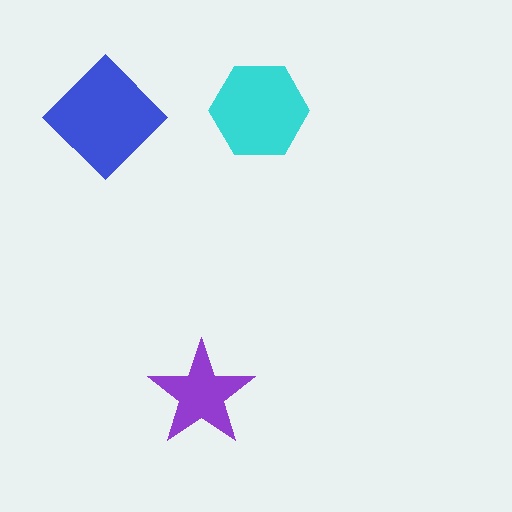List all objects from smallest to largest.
The purple star, the cyan hexagon, the blue diamond.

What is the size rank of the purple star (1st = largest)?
3rd.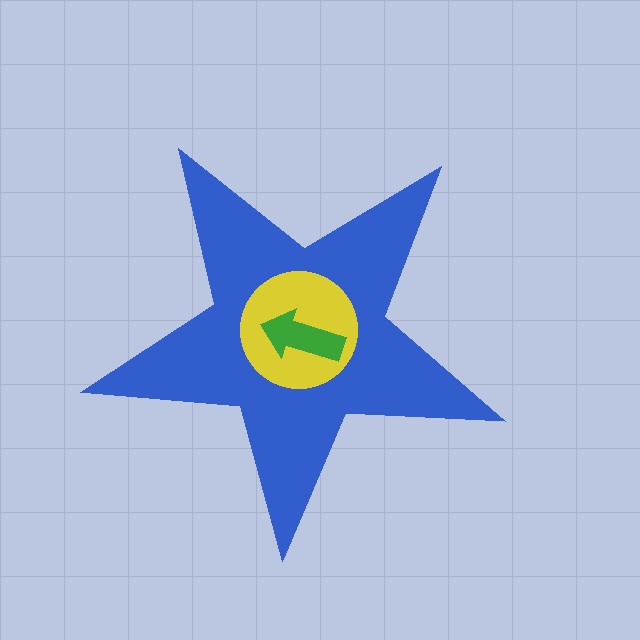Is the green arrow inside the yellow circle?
Yes.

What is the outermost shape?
The blue star.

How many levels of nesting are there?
3.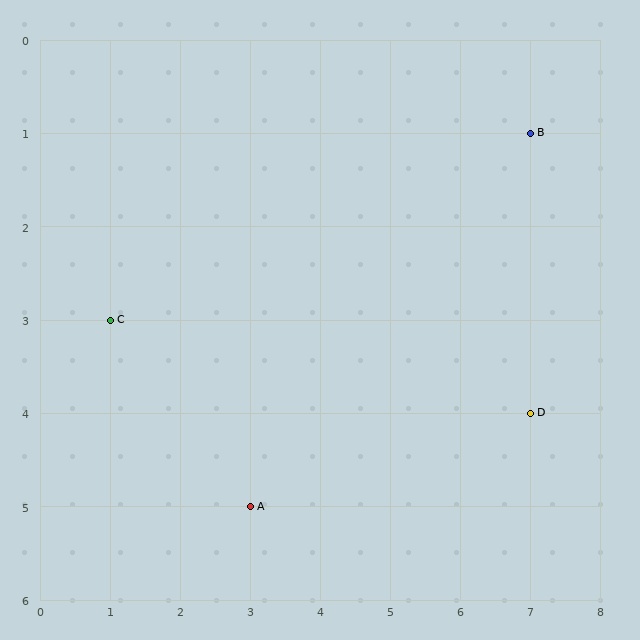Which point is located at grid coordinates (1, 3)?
Point C is at (1, 3).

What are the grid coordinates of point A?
Point A is at grid coordinates (3, 5).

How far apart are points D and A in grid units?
Points D and A are 4 columns and 1 row apart (about 4.1 grid units diagonally).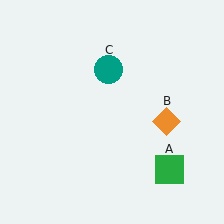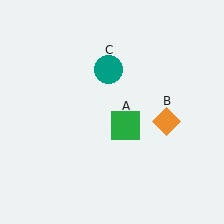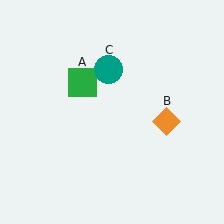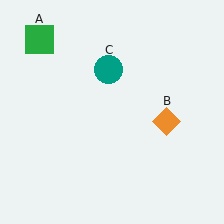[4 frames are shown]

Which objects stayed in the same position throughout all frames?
Orange diamond (object B) and teal circle (object C) remained stationary.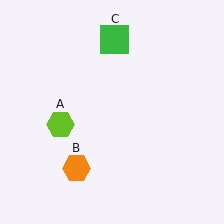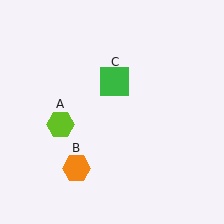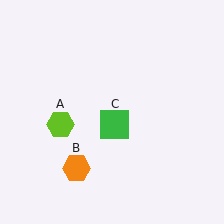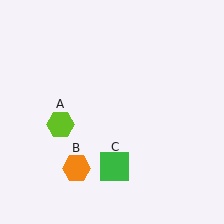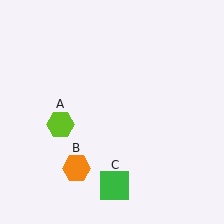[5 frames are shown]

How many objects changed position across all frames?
1 object changed position: green square (object C).